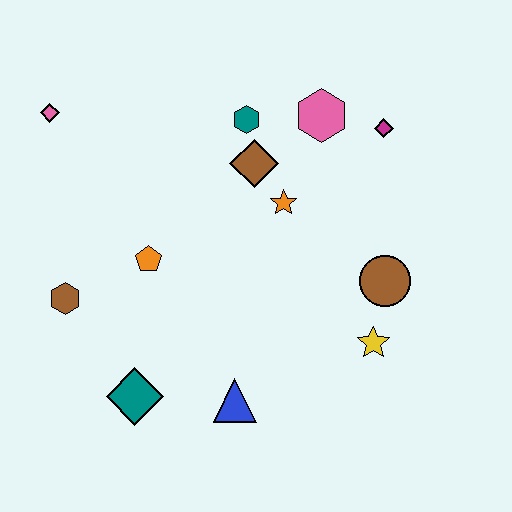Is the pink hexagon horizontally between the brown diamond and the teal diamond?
No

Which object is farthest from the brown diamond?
The teal diamond is farthest from the brown diamond.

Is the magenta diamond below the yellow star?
No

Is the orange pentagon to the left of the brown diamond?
Yes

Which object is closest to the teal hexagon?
The brown diamond is closest to the teal hexagon.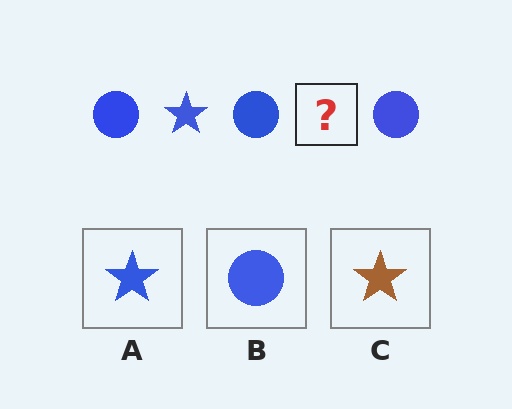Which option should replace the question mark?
Option A.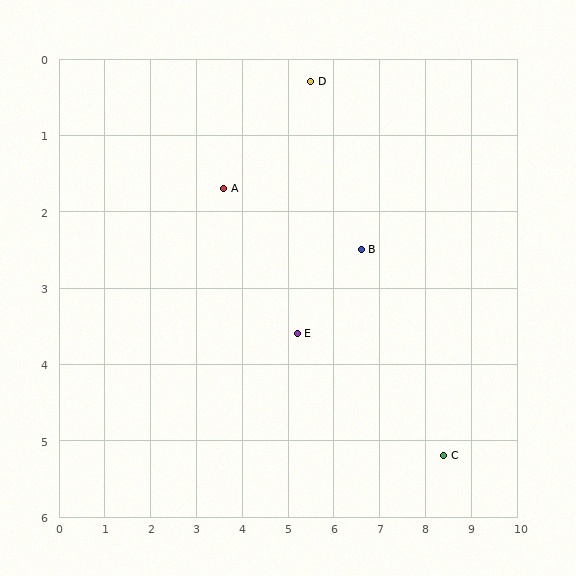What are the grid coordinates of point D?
Point D is at approximately (5.5, 0.3).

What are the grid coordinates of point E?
Point E is at approximately (5.2, 3.6).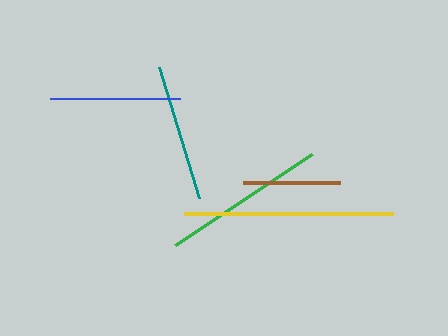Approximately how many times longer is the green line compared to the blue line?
The green line is approximately 1.3 times the length of the blue line.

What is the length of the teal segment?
The teal segment is approximately 137 pixels long.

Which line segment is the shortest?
The brown line is the shortest at approximately 97 pixels.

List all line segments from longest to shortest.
From longest to shortest: yellow, green, teal, blue, brown.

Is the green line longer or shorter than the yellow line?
The yellow line is longer than the green line.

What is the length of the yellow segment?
The yellow segment is approximately 209 pixels long.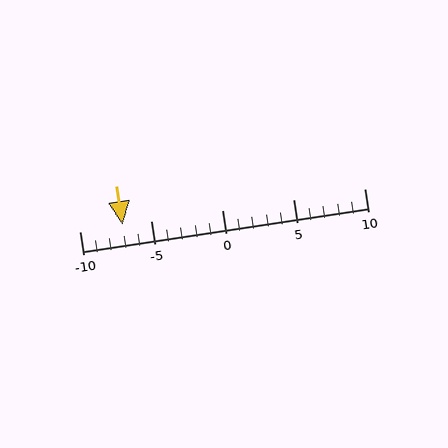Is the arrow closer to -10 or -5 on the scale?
The arrow is closer to -5.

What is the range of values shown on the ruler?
The ruler shows values from -10 to 10.